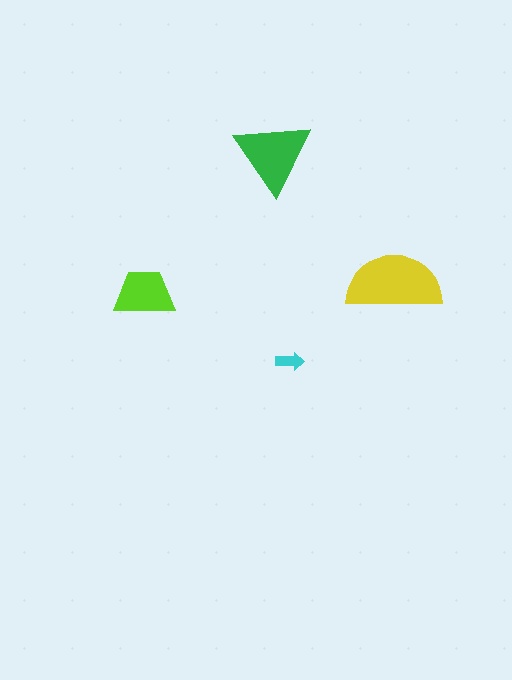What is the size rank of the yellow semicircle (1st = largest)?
1st.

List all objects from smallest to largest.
The cyan arrow, the lime trapezoid, the green triangle, the yellow semicircle.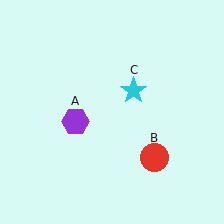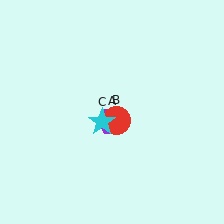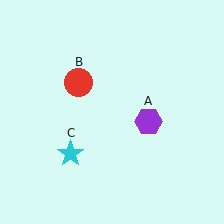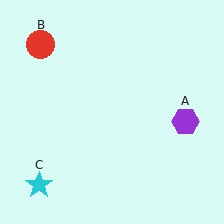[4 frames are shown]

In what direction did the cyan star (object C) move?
The cyan star (object C) moved down and to the left.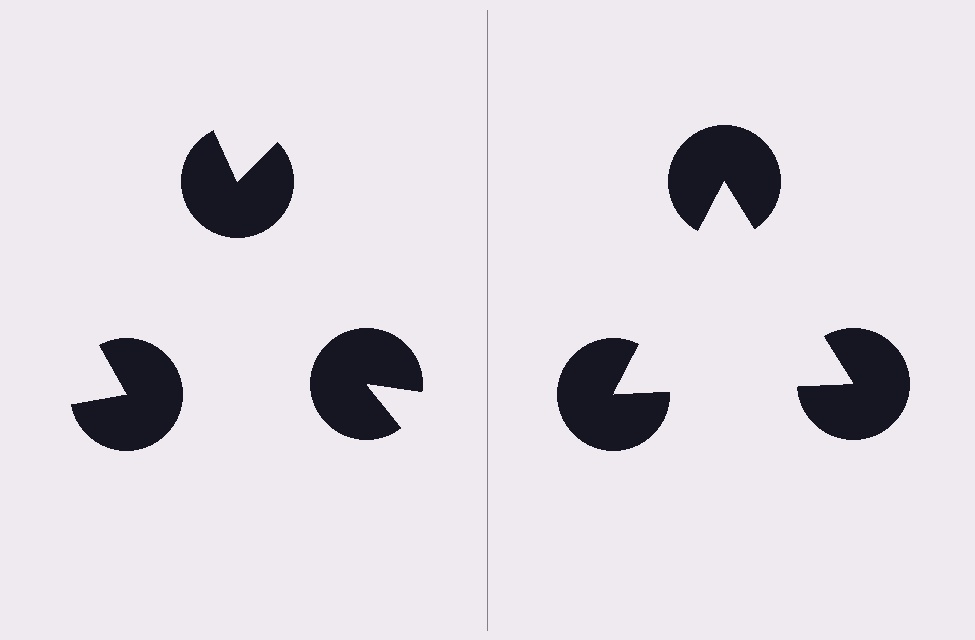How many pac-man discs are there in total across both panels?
6 — 3 on each side.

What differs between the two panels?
The pac-man discs are positioned identically on both sides; only the wedge orientations differ. On the right they align to a triangle; on the left they are misaligned.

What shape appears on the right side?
An illusory triangle.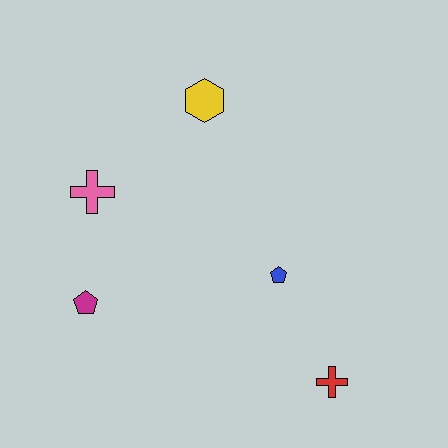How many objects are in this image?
There are 5 objects.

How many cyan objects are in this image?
There are no cyan objects.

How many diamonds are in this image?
There are no diamonds.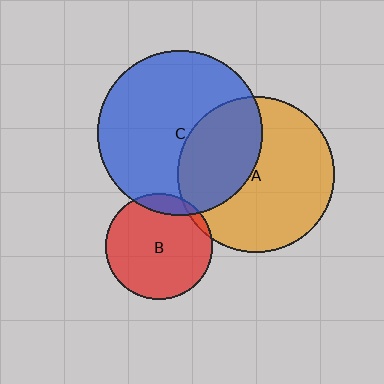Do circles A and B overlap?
Yes.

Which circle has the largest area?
Circle C (blue).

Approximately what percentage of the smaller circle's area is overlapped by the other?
Approximately 5%.